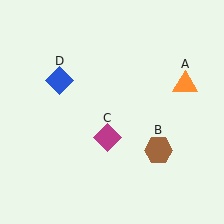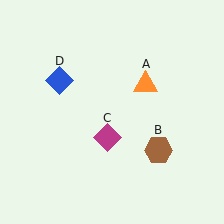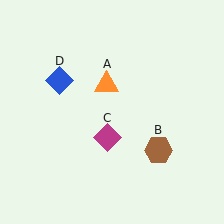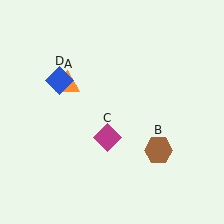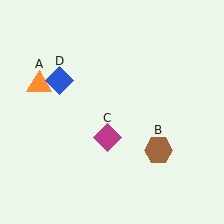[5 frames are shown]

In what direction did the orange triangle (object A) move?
The orange triangle (object A) moved left.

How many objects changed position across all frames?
1 object changed position: orange triangle (object A).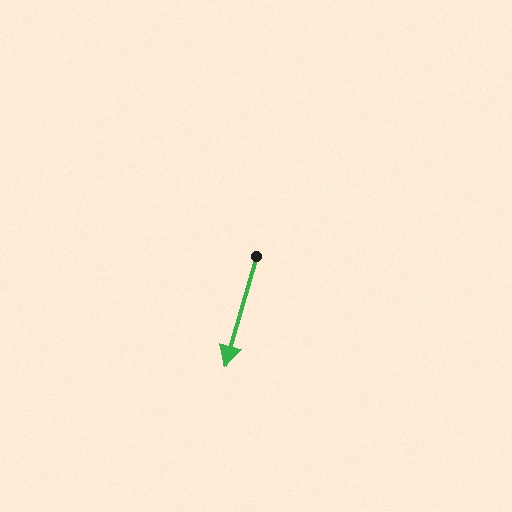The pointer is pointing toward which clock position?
Roughly 7 o'clock.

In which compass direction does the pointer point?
South.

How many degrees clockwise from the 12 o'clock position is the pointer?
Approximately 196 degrees.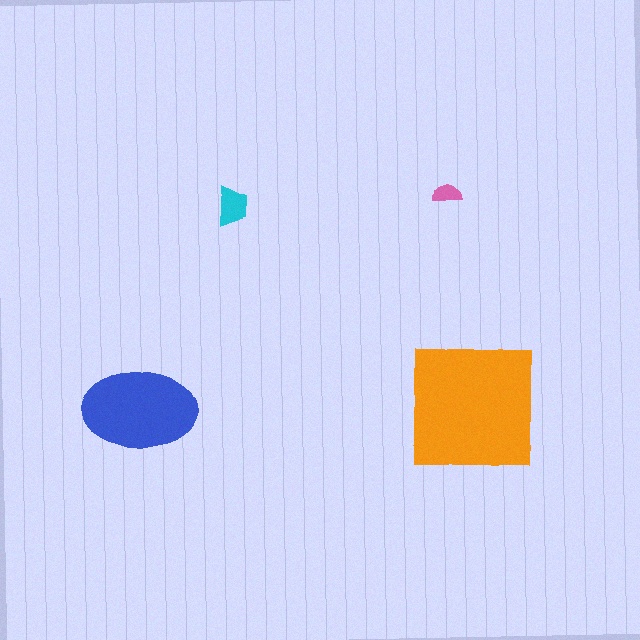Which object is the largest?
The orange square.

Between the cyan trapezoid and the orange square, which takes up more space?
The orange square.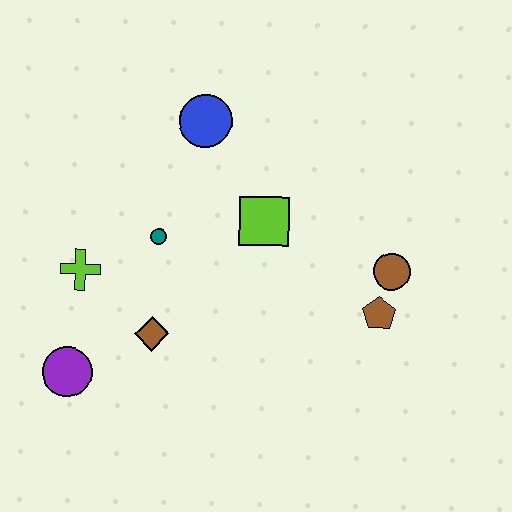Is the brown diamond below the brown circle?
Yes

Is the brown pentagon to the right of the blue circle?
Yes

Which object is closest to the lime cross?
The teal circle is closest to the lime cross.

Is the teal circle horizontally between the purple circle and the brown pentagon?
Yes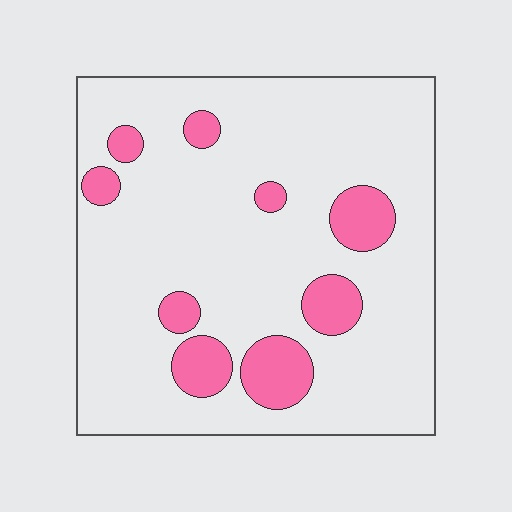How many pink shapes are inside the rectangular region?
9.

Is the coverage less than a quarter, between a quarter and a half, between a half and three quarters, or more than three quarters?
Less than a quarter.